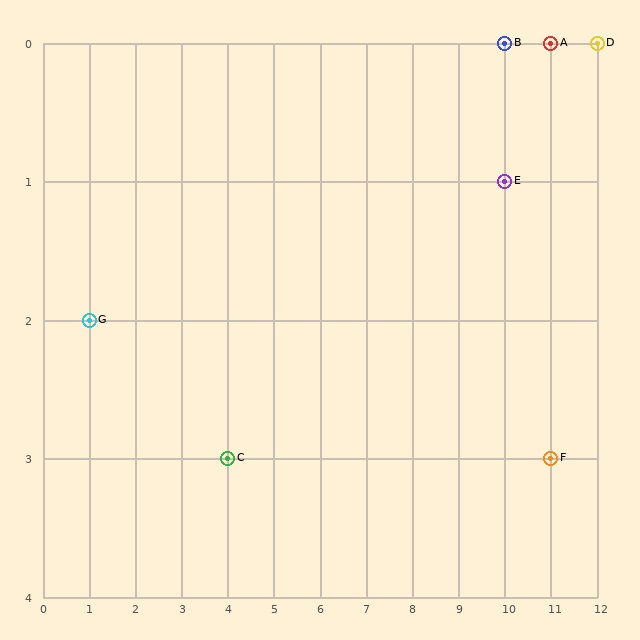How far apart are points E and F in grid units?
Points E and F are 1 column and 2 rows apart (about 2.2 grid units diagonally).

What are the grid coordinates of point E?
Point E is at grid coordinates (10, 1).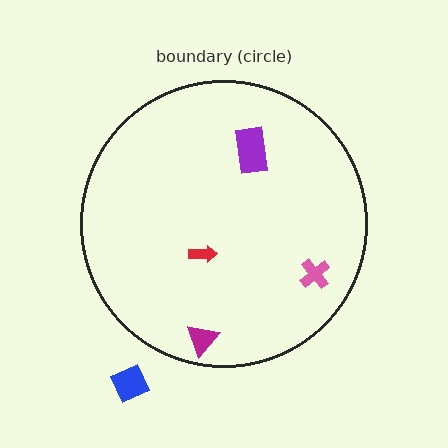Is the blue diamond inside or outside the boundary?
Outside.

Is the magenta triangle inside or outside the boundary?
Inside.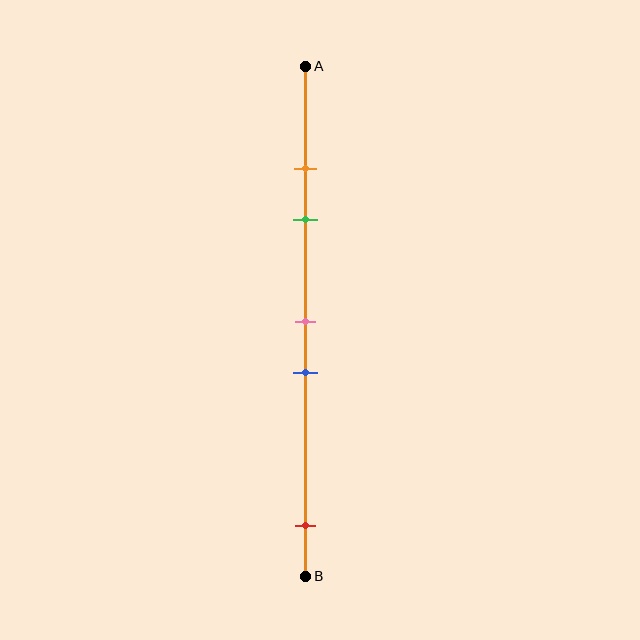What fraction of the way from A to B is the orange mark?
The orange mark is approximately 20% (0.2) of the way from A to B.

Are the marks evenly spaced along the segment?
No, the marks are not evenly spaced.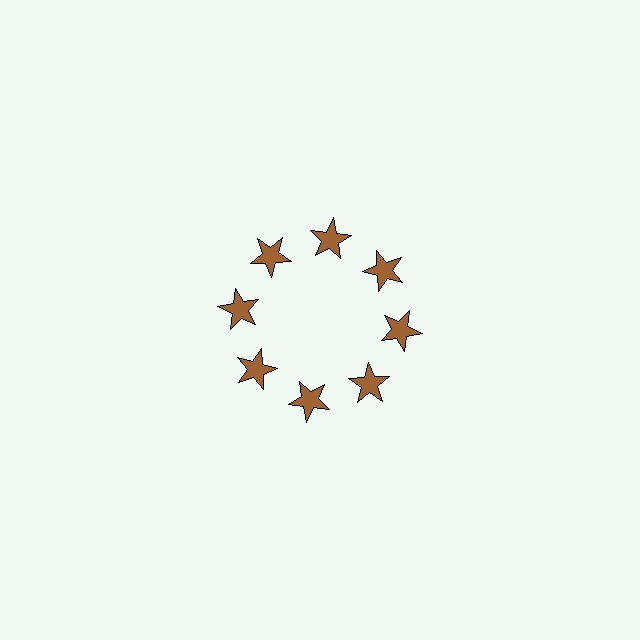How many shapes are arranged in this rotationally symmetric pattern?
There are 8 shapes, arranged in 8 groups of 1.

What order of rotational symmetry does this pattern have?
This pattern has 8-fold rotational symmetry.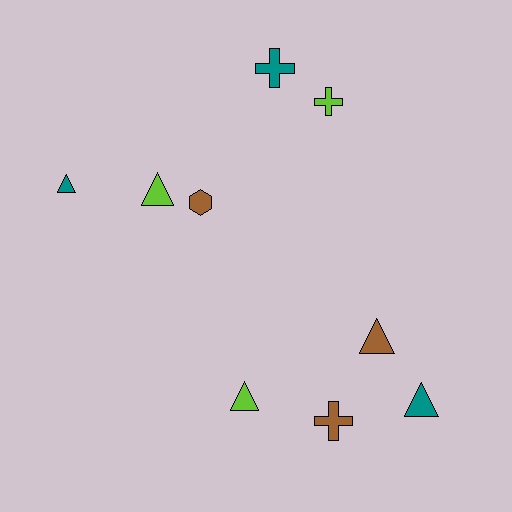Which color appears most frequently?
Lime, with 3 objects.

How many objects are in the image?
There are 9 objects.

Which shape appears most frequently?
Triangle, with 5 objects.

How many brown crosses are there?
There is 1 brown cross.